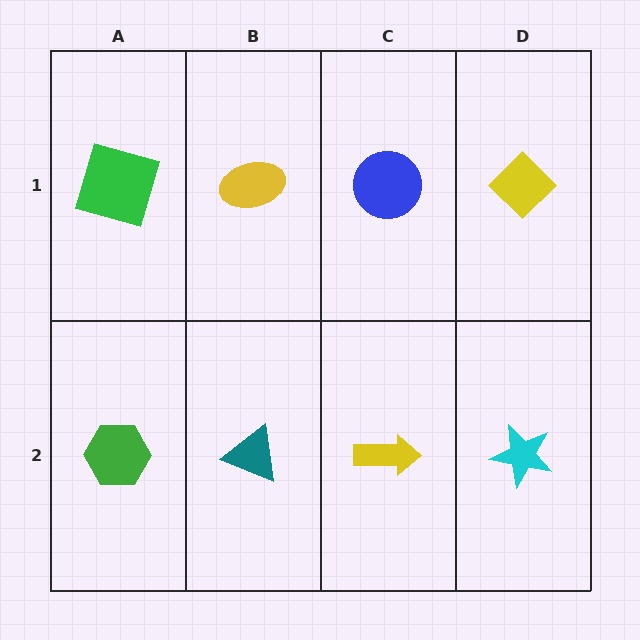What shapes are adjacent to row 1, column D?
A cyan star (row 2, column D), a blue circle (row 1, column C).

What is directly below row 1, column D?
A cyan star.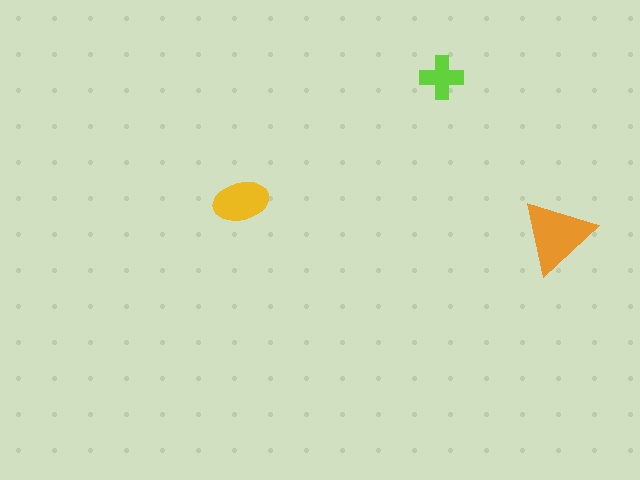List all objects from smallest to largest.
The lime cross, the yellow ellipse, the orange triangle.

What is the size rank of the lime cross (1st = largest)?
3rd.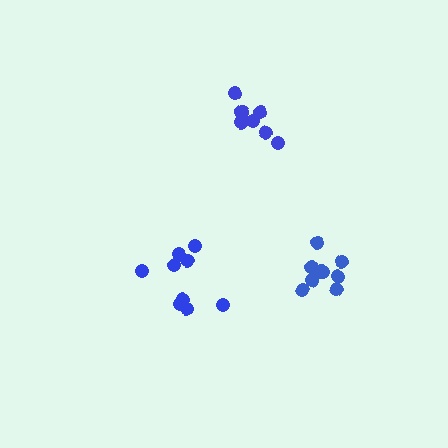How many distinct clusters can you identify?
There are 3 distinct clusters.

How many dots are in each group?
Group 1: 10 dots, Group 2: 8 dots, Group 3: 9 dots (27 total).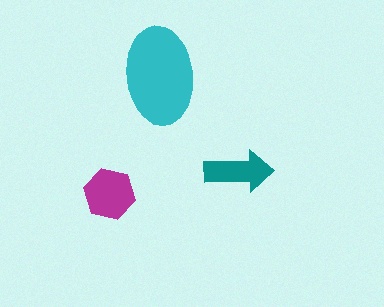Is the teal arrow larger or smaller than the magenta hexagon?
Smaller.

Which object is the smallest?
The teal arrow.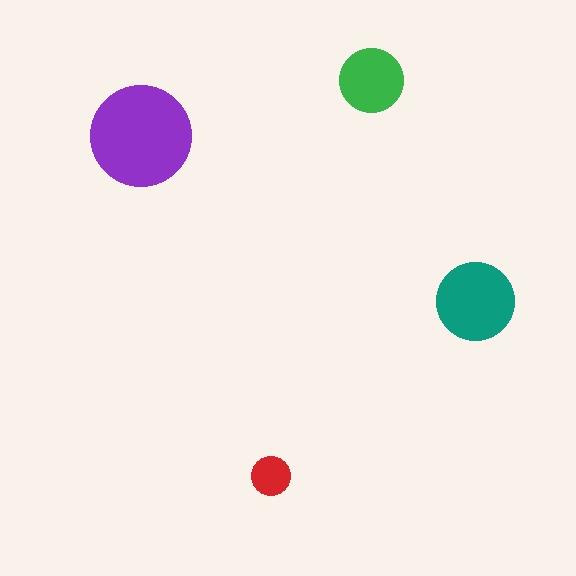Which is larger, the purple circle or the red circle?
The purple one.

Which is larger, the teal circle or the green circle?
The teal one.